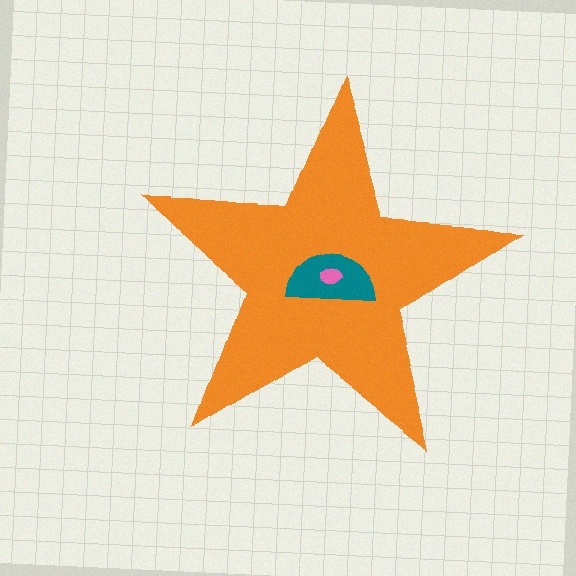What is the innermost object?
The pink ellipse.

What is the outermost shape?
The orange star.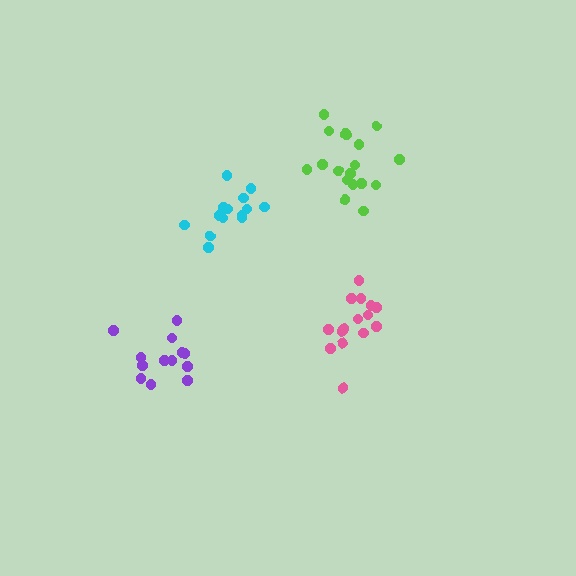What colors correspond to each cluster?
The clusters are colored: pink, cyan, purple, lime.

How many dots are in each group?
Group 1: 15 dots, Group 2: 15 dots, Group 3: 13 dots, Group 4: 18 dots (61 total).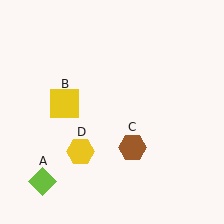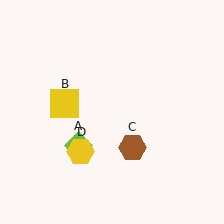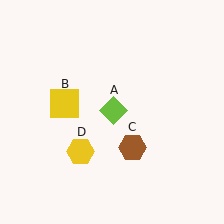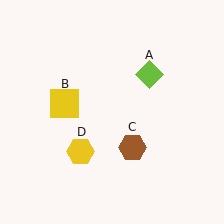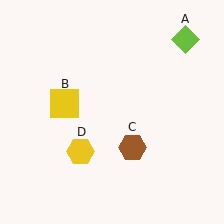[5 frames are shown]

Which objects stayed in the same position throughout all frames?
Yellow square (object B) and brown hexagon (object C) and yellow hexagon (object D) remained stationary.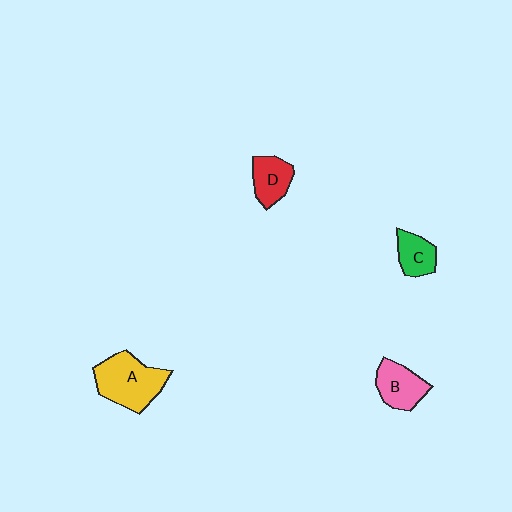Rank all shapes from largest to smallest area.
From largest to smallest: A (yellow), B (pink), D (red), C (green).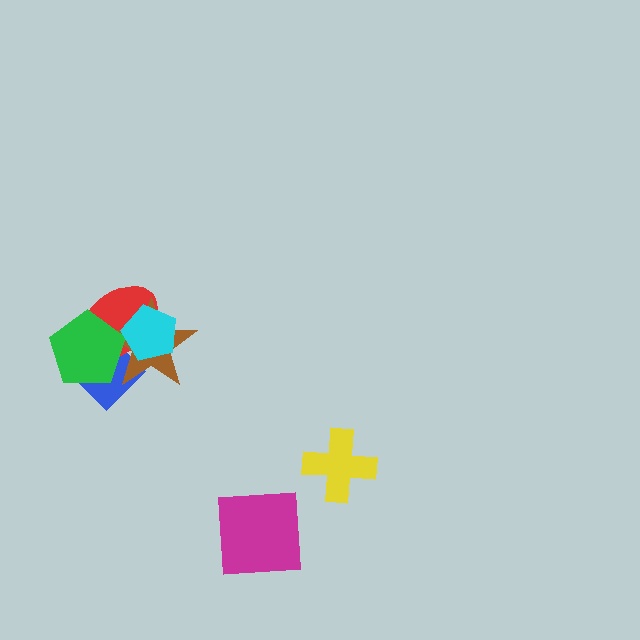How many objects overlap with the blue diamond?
4 objects overlap with the blue diamond.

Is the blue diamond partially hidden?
Yes, it is partially covered by another shape.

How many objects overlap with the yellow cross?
0 objects overlap with the yellow cross.